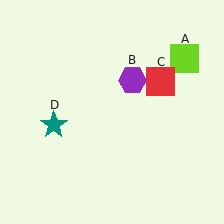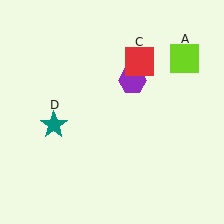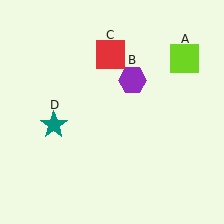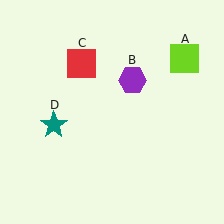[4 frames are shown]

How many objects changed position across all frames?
1 object changed position: red square (object C).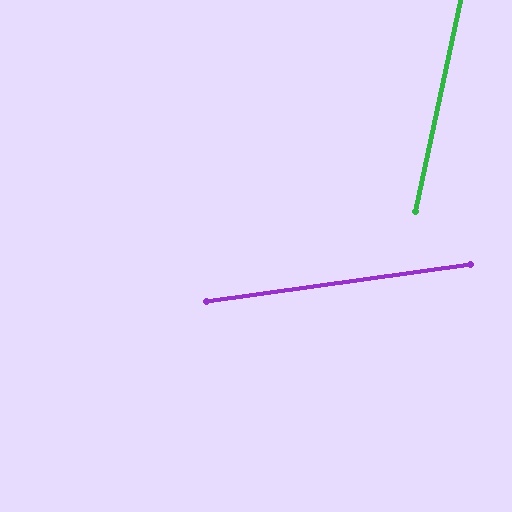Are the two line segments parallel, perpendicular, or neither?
Neither parallel nor perpendicular — they differ by about 70°.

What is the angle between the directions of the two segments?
Approximately 70 degrees.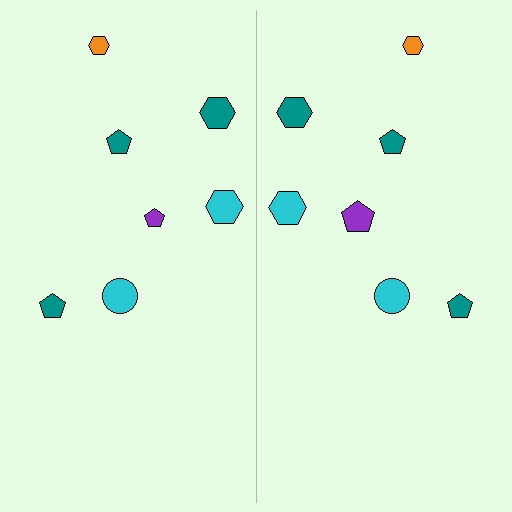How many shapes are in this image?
There are 14 shapes in this image.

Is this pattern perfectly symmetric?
No, the pattern is not perfectly symmetric. The purple pentagon on the right side has a different size than its mirror counterpart.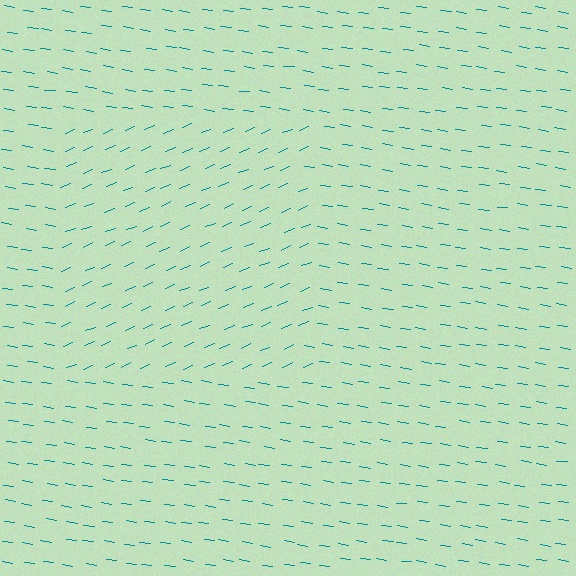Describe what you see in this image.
The image is filled with small teal line segments. A rectangle region in the image has lines oriented differently from the surrounding lines, creating a visible texture boundary.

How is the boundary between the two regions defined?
The boundary is defined purely by a change in line orientation (approximately 30 degrees difference). All lines are the same color and thickness.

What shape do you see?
I see a rectangle.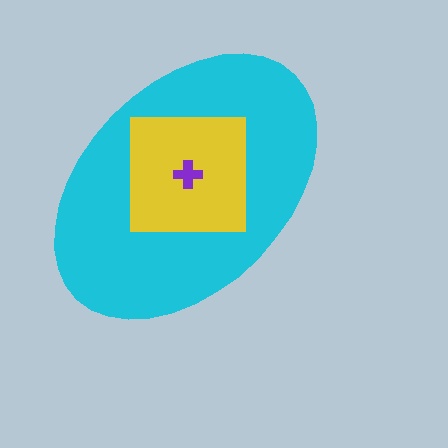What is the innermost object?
The purple cross.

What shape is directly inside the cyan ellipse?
The yellow square.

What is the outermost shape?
The cyan ellipse.